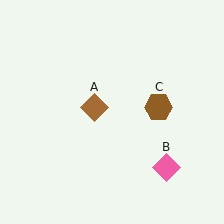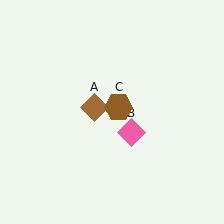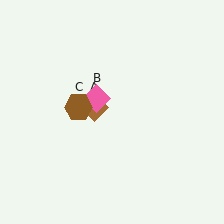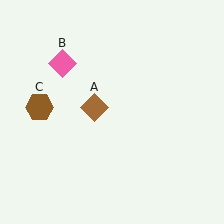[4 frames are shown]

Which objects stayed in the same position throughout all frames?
Brown diamond (object A) remained stationary.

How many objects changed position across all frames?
2 objects changed position: pink diamond (object B), brown hexagon (object C).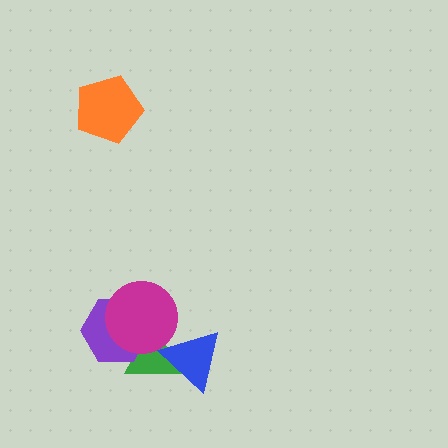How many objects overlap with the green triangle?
3 objects overlap with the green triangle.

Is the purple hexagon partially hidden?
Yes, it is partially covered by another shape.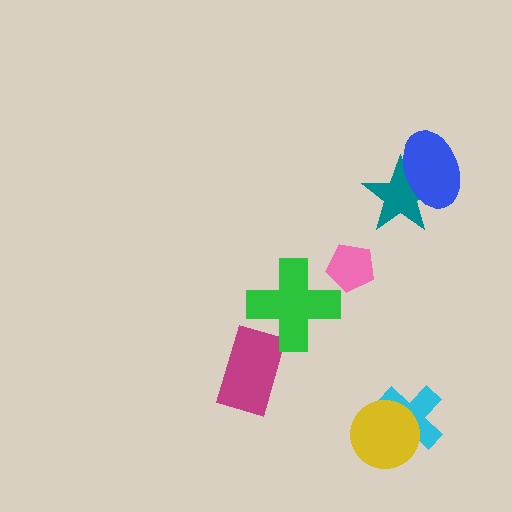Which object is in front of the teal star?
The blue ellipse is in front of the teal star.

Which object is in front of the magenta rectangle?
The green cross is in front of the magenta rectangle.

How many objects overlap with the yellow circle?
1 object overlaps with the yellow circle.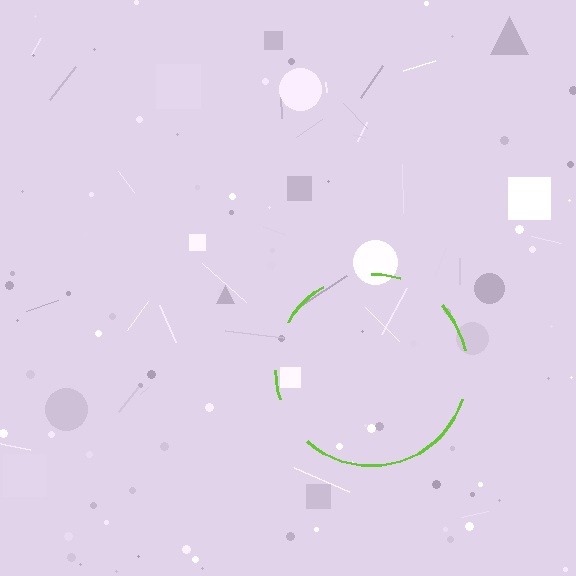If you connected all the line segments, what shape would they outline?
They would outline a circle.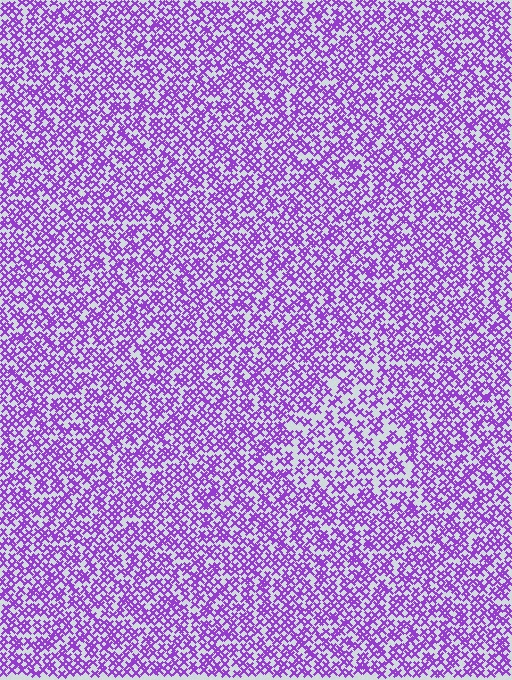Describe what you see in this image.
The image contains small purple elements arranged at two different densities. A triangle-shaped region is visible where the elements are less densely packed than the surrounding area.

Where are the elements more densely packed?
The elements are more densely packed outside the triangle boundary.